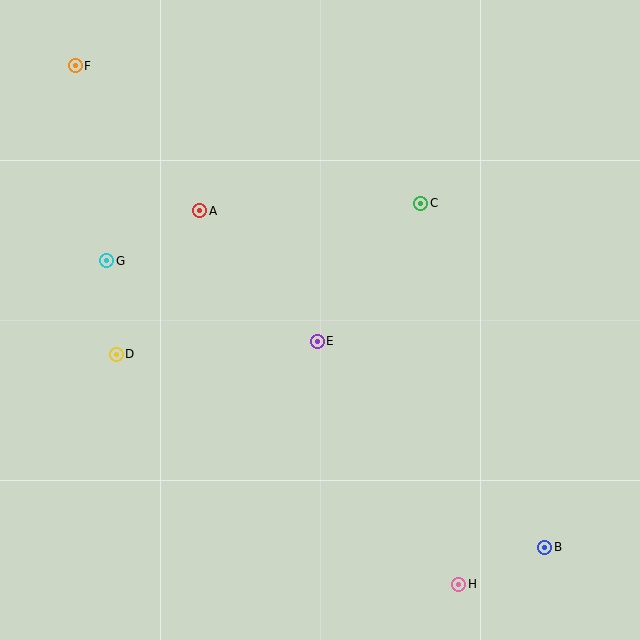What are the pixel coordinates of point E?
Point E is at (317, 341).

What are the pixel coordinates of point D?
Point D is at (116, 354).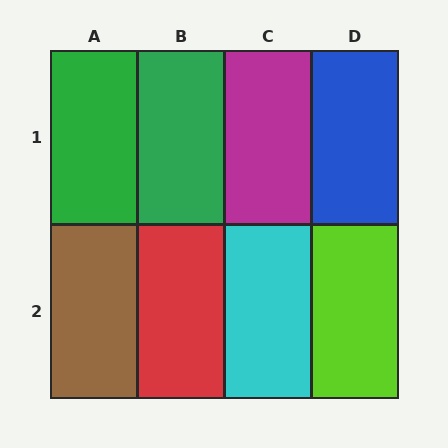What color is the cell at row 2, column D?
Lime.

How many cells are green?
2 cells are green.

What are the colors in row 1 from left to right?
Green, green, magenta, blue.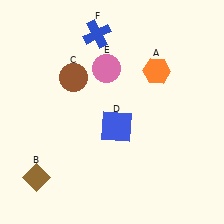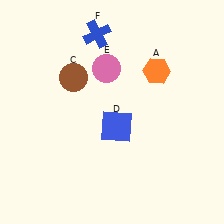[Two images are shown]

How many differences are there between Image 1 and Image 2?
There is 1 difference between the two images.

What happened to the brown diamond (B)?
The brown diamond (B) was removed in Image 2. It was in the bottom-left area of Image 1.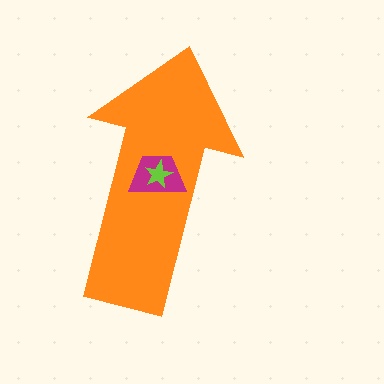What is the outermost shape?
The orange arrow.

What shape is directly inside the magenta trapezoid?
The lime star.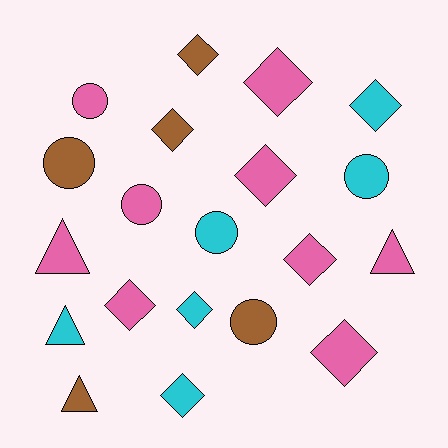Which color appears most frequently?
Pink, with 9 objects.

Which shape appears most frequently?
Diamond, with 10 objects.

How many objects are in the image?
There are 20 objects.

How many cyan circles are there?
There are 2 cyan circles.